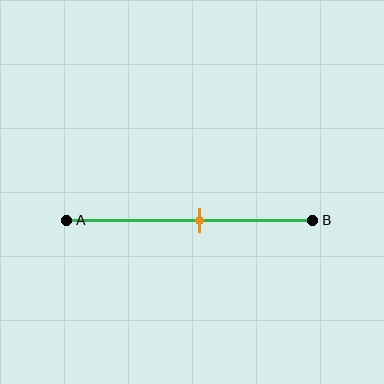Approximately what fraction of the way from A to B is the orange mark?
The orange mark is approximately 55% of the way from A to B.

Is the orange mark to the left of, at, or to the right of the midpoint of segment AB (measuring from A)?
The orange mark is to the right of the midpoint of segment AB.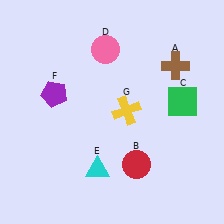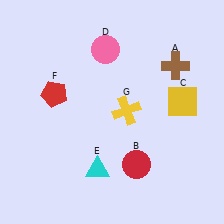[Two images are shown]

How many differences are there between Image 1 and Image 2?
There are 2 differences between the two images.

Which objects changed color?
C changed from green to yellow. F changed from purple to red.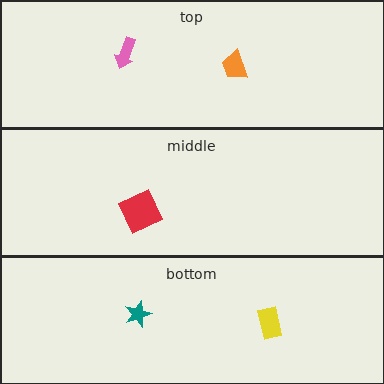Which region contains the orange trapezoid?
The top region.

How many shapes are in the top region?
2.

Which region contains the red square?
The middle region.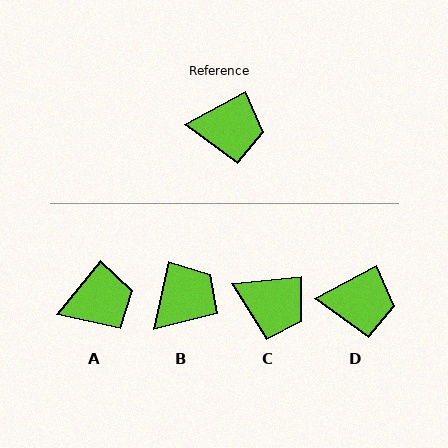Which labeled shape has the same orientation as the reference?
D.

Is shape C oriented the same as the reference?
No, it is off by about 22 degrees.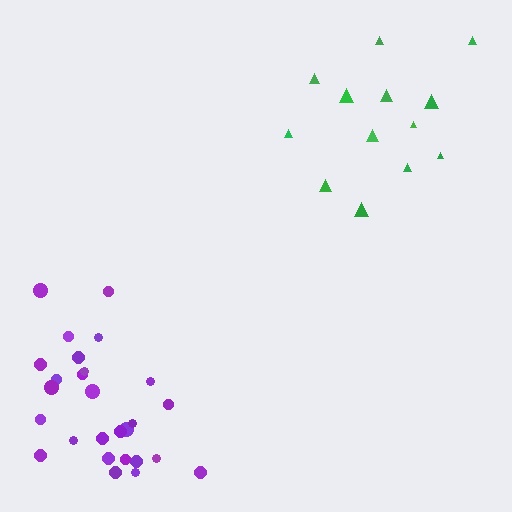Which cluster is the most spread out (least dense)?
Green.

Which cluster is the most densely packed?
Purple.